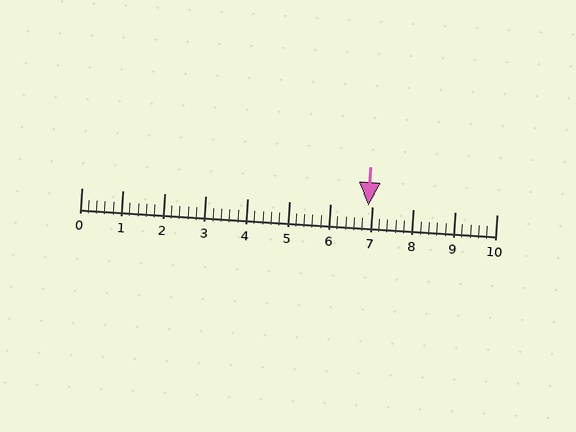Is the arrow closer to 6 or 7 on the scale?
The arrow is closer to 7.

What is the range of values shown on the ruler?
The ruler shows values from 0 to 10.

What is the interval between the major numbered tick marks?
The major tick marks are spaced 1 units apart.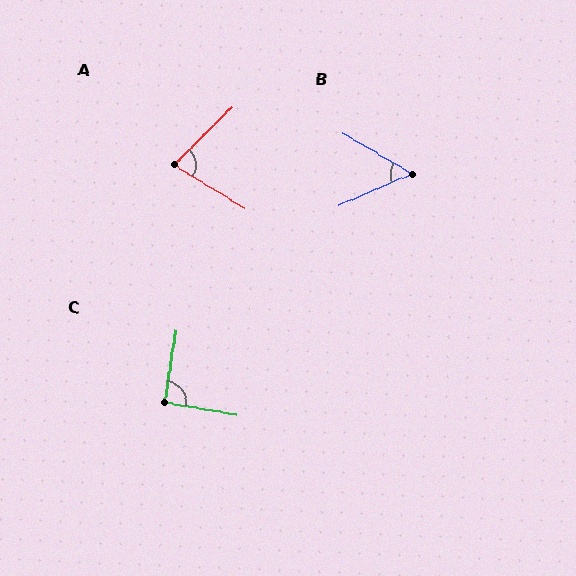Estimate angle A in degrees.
Approximately 76 degrees.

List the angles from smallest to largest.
B (54°), A (76°), C (90°).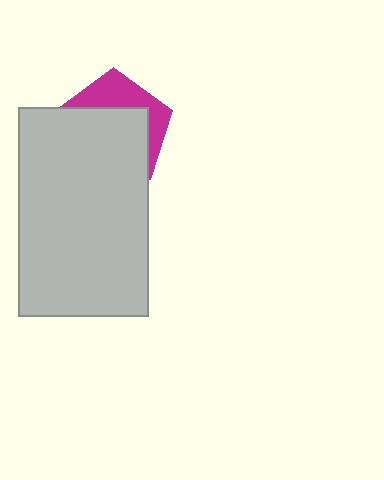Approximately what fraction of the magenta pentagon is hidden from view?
Roughly 66% of the magenta pentagon is hidden behind the light gray rectangle.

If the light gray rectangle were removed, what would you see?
You would see the complete magenta pentagon.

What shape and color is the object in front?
The object in front is a light gray rectangle.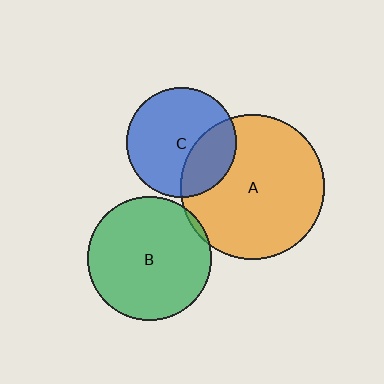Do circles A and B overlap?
Yes.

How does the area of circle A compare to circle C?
Approximately 1.7 times.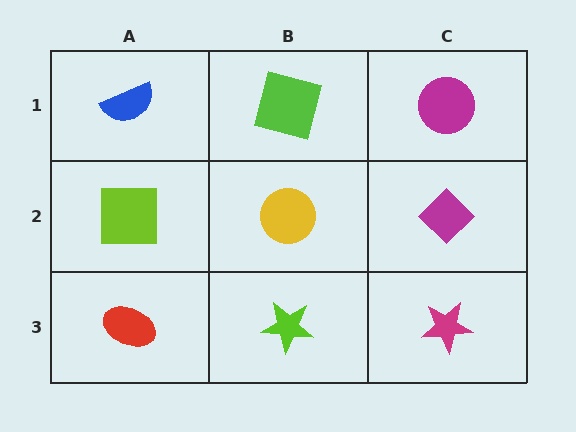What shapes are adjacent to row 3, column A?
A lime square (row 2, column A), a lime star (row 3, column B).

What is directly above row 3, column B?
A yellow circle.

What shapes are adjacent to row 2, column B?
A lime square (row 1, column B), a lime star (row 3, column B), a lime square (row 2, column A), a magenta diamond (row 2, column C).